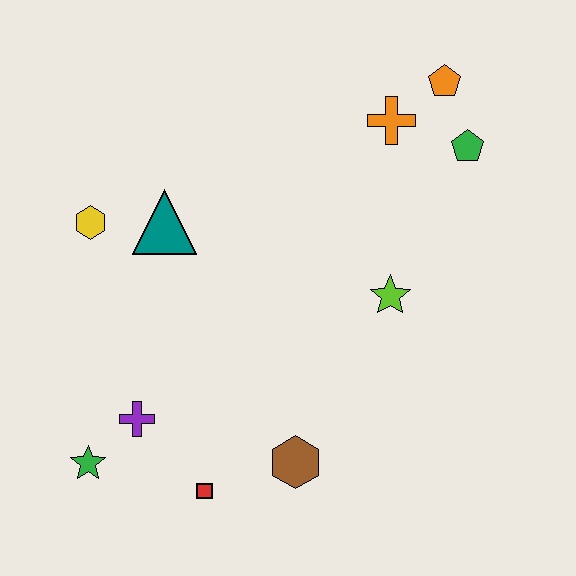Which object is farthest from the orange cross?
The green star is farthest from the orange cross.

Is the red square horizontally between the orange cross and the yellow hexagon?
Yes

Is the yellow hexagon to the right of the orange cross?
No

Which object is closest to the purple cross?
The green star is closest to the purple cross.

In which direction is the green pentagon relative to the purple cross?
The green pentagon is to the right of the purple cross.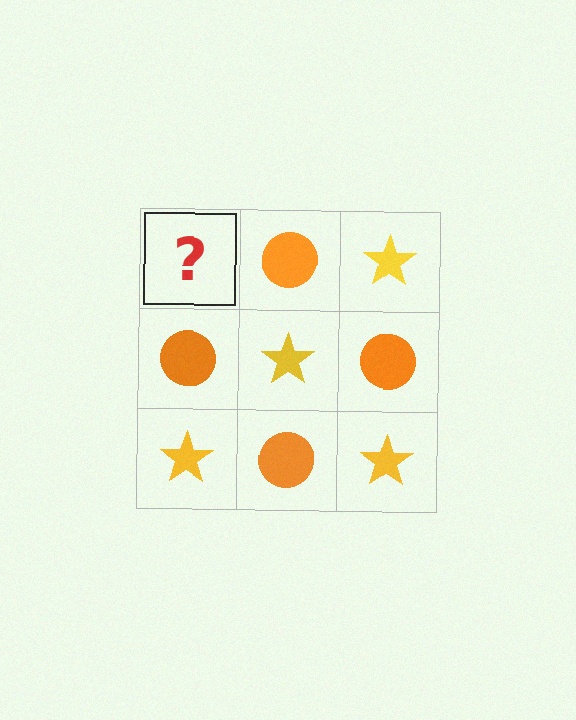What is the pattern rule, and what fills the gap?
The rule is that it alternates yellow star and orange circle in a checkerboard pattern. The gap should be filled with a yellow star.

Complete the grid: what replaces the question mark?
The question mark should be replaced with a yellow star.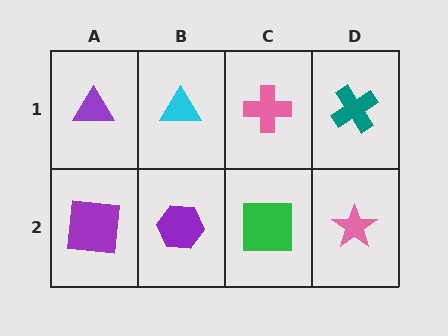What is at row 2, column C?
A green square.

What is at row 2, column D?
A pink star.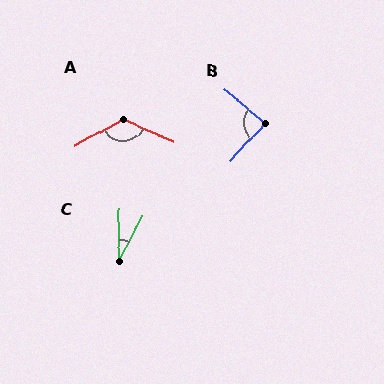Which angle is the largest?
A, at approximately 128 degrees.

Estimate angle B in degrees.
Approximately 87 degrees.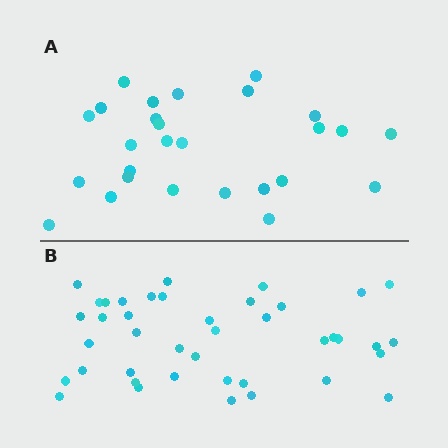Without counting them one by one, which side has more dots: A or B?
Region B (the bottom region) has more dots.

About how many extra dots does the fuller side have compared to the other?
Region B has approximately 15 more dots than region A.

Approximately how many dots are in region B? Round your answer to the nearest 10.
About 40 dots. (The exact count is 41, which rounds to 40.)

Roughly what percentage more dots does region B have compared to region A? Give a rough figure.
About 50% more.